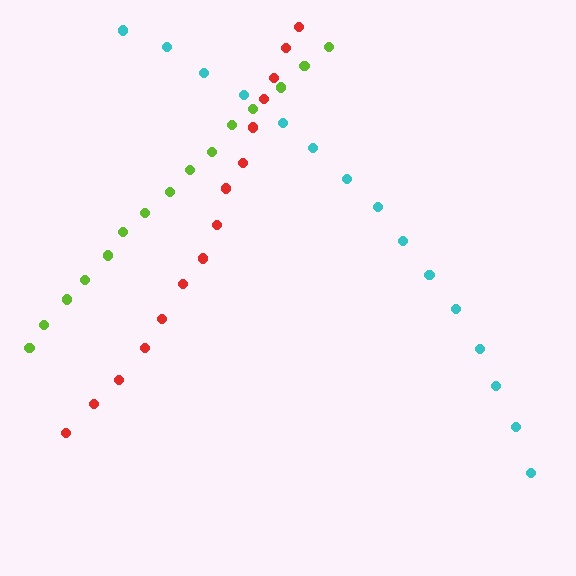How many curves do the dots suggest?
There are 3 distinct paths.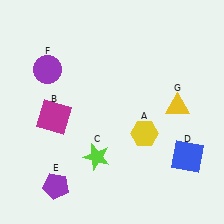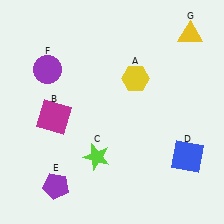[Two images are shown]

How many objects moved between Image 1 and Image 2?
2 objects moved between the two images.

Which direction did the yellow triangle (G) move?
The yellow triangle (G) moved up.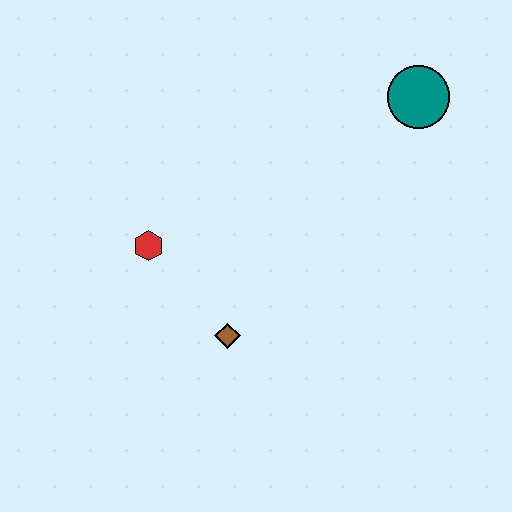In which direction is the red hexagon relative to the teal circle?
The red hexagon is to the left of the teal circle.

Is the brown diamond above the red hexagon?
No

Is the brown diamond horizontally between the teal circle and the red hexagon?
Yes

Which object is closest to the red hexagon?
The brown diamond is closest to the red hexagon.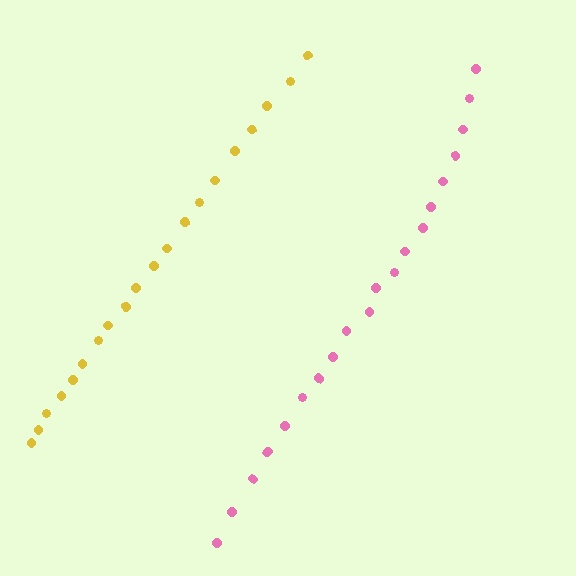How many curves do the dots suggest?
There are 2 distinct paths.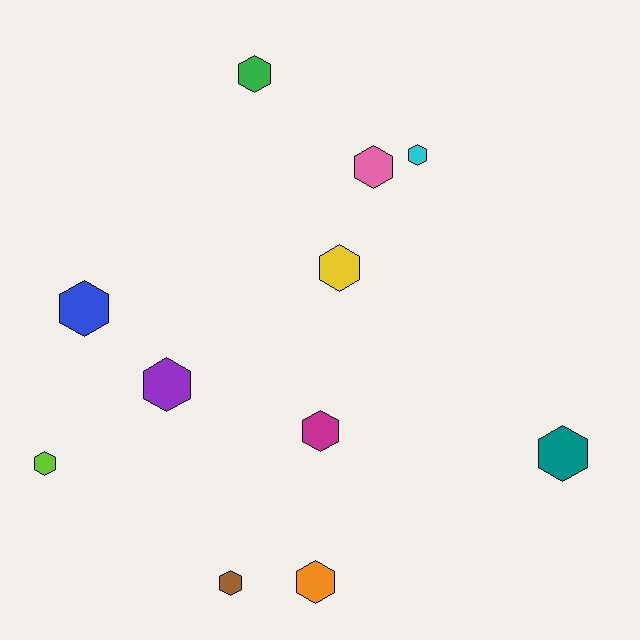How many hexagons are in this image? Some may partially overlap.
There are 11 hexagons.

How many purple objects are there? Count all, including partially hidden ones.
There is 1 purple object.